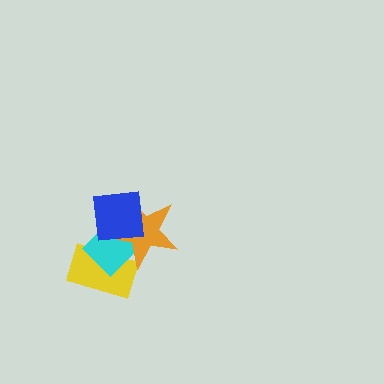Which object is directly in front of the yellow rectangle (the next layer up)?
The cyan diamond is directly in front of the yellow rectangle.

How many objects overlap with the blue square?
3 objects overlap with the blue square.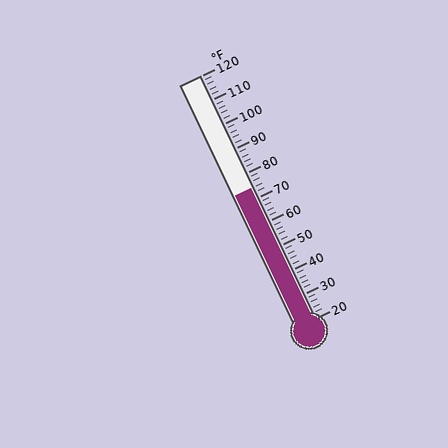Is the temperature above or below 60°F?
The temperature is above 60°F.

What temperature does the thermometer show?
The thermometer shows approximately 74°F.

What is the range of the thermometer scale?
The thermometer scale ranges from 20°F to 120°F.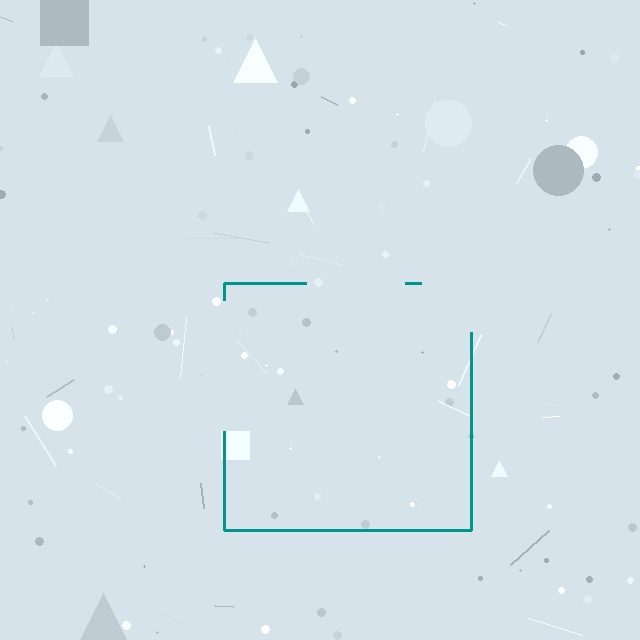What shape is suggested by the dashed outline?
The dashed outline suggests a square.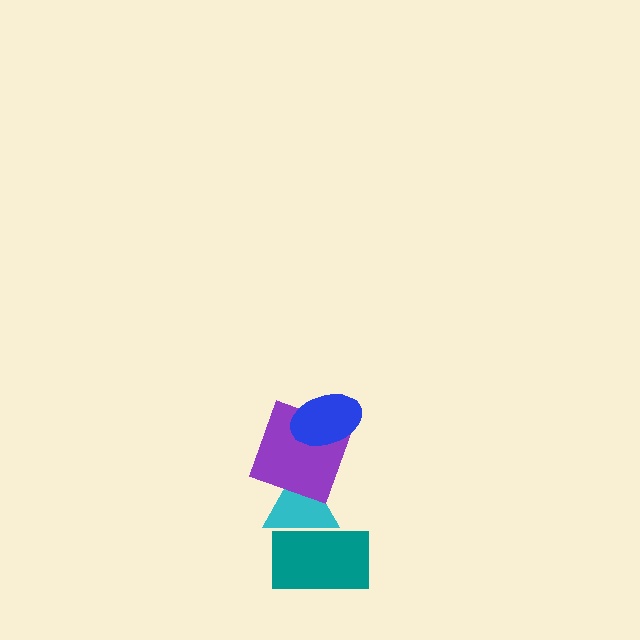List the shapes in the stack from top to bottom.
From top to bottom: the blue ellipse, the purple square, the cyan triangle, the teal rectangle.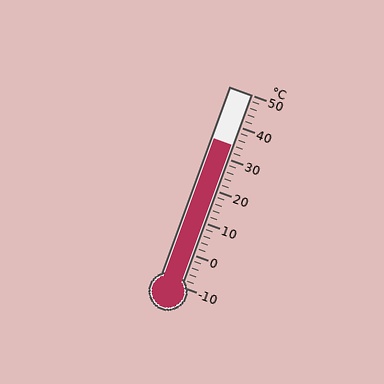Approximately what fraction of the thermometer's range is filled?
The thermometer is filled to approximately 75% of its range.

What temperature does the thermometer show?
The thermometer shows approximately 34°C.